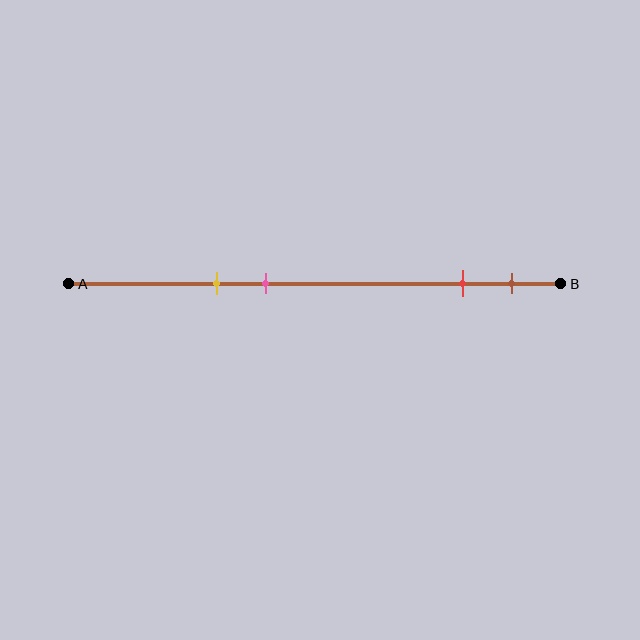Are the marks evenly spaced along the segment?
No, the marks are not evenly spaced.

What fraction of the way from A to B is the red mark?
The red mark is approximately 80% (0.8) of the way from A to B.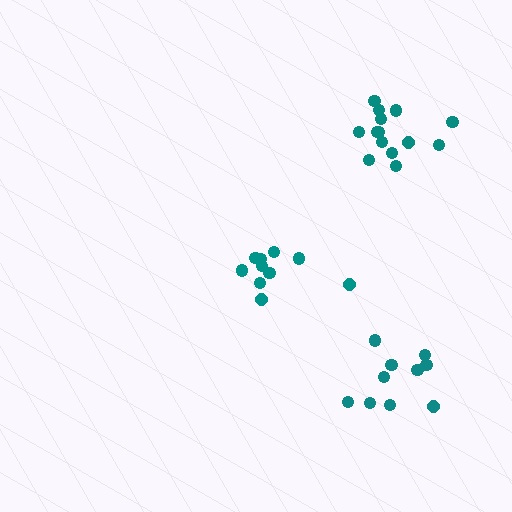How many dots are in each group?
Group 1: 14 dots, Group 2: 10 dots, Group 3: 10 dots (34 total).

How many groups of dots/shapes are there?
There are 3 groups.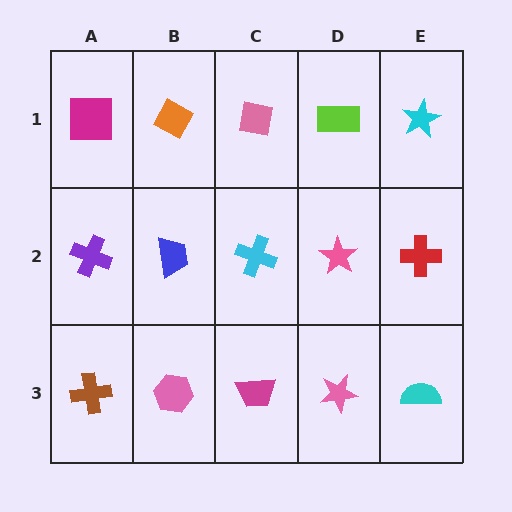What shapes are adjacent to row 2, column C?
A pink square (row 1, column C), a magenta trapezoid (row 3, column C), a blue trapezoid (row 2, column B), a pink star (row 2, column D).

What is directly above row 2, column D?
A lime rectangle.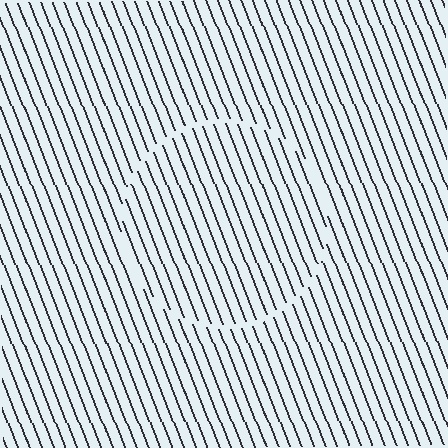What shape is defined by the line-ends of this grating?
An illusory circle. The interior of the shape contains the same grating, shifted by half a period — the contour is defined by the phase discontinuity where line-ends from the inner and outer gratings abut.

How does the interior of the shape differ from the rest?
The interior of the shape contains the same grating, shifted by half a period — the contour is defined by the phase discontinuity where line-ends from the inner and outer gratings abut.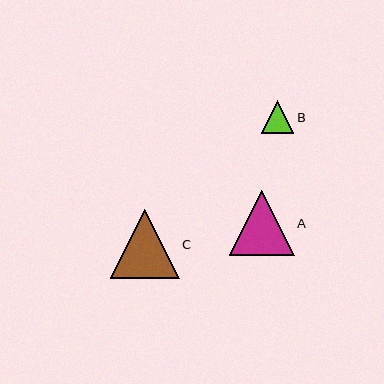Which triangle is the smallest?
Triangle B is the smallest with a size of approximately 33 pixels.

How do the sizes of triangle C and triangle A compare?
Triangle C and triangle A are approximately the same size.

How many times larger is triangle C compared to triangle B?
Triangle C is approximately 2.1 times the size of triangle B.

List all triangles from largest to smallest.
From largest to smallest: C, A, B.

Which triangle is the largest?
Triangle C is the largest with a size of approximately 69 pixels.